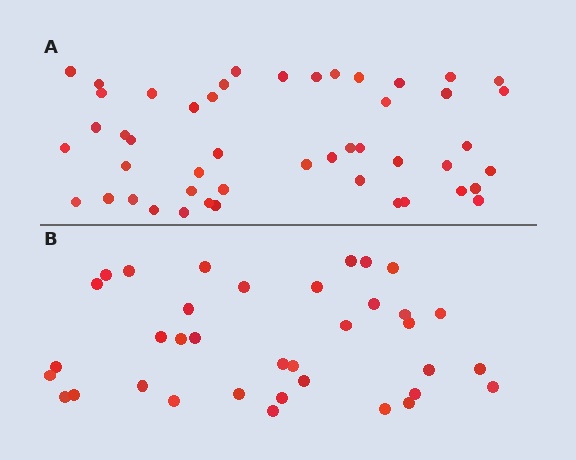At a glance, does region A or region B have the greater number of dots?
Region A (the top region) has more dots.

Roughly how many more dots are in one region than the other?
Region A has roughly 12 or so more dots than region B.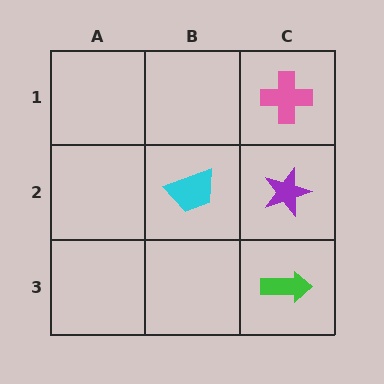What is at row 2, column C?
A purple star.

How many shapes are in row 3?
1 shape.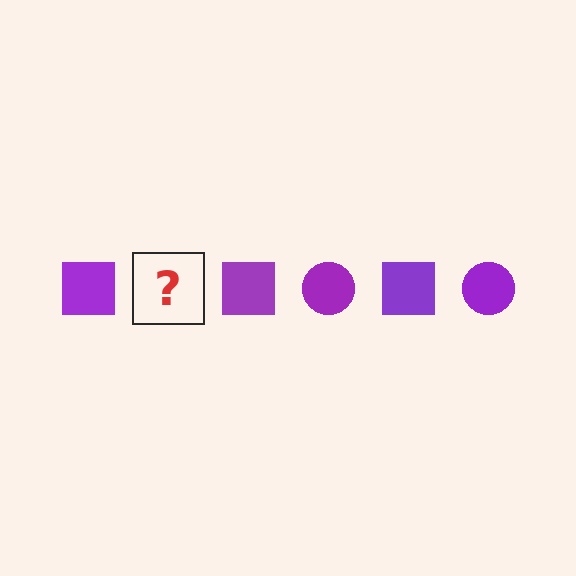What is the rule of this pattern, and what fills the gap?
The rule is that the pattern cycles through square, circle shapes in purple. The gap should be filled with a purple circle.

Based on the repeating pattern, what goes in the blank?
The blank should be a purple circle.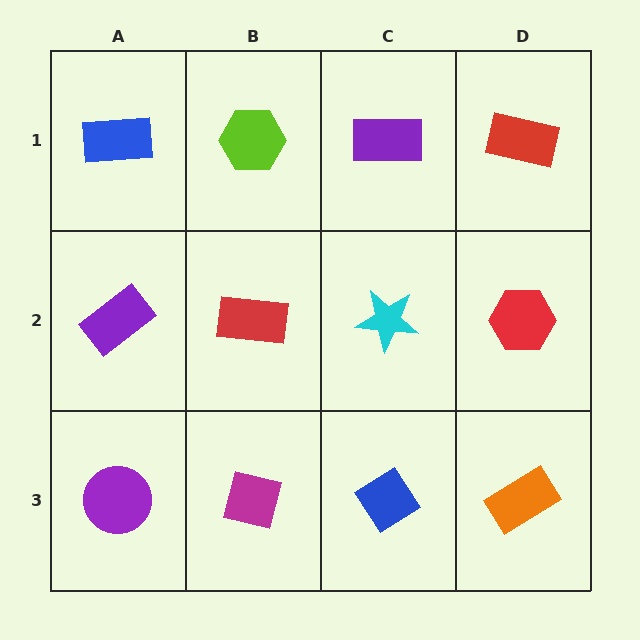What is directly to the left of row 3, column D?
A blue diamond.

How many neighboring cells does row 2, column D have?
3.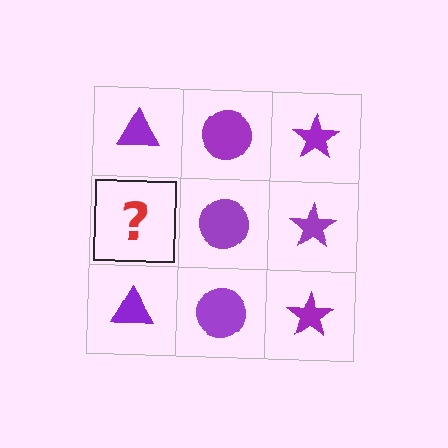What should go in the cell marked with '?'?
The missing cell should contain a purple triangle.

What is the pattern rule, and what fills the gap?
The rule is that each column has a consistent shape. The gap should be filled with a purple triangle.